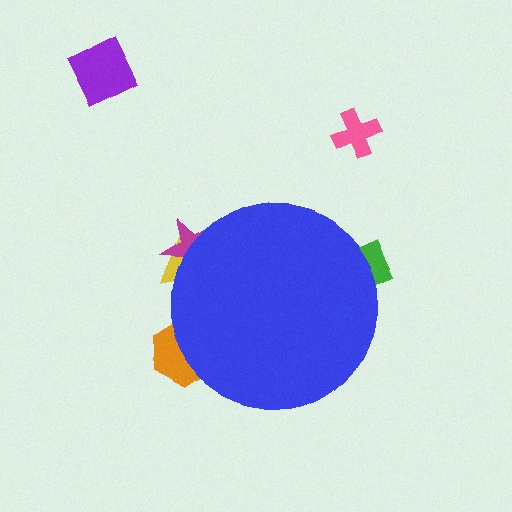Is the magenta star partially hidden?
Yes, the magenta star is partially hidden behind the blue circle.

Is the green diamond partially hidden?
Yes, the green diamond is partially hidden behind the blue circle.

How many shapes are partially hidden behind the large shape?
4 shapes are partially hidden.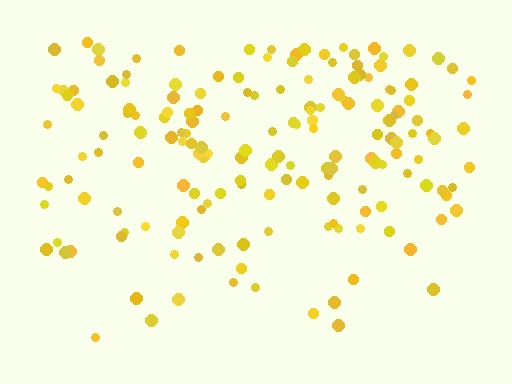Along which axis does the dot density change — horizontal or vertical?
Vertical.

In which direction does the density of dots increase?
From bottom to top, with the top side densest.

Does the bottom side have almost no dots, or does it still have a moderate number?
Still a moderate number, just noticeably fewer than the top.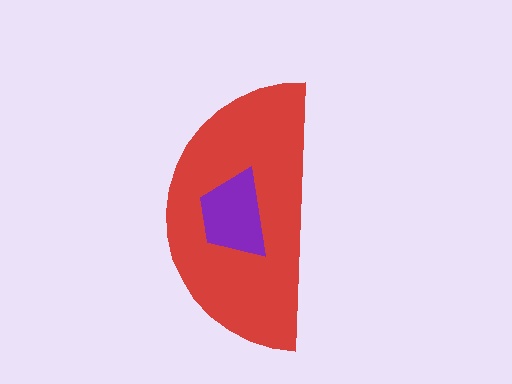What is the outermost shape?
The red semicircle.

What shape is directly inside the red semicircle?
The purple trapezoid.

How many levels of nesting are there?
2.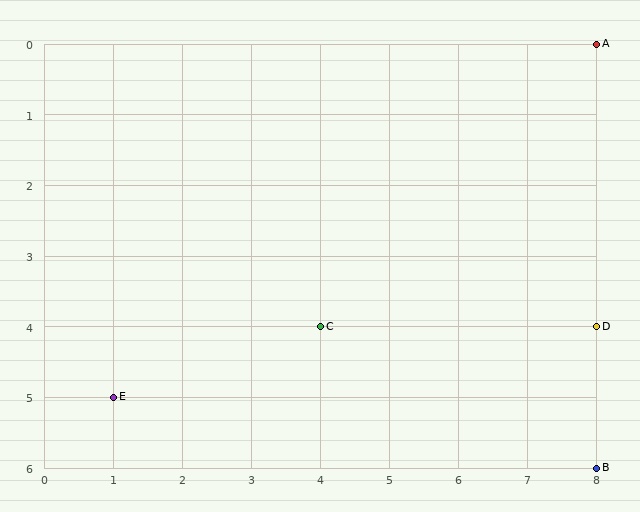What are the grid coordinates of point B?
Point B is at grid coordinates (8, 6).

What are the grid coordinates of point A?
Point A is at grid coordinates (8, 0).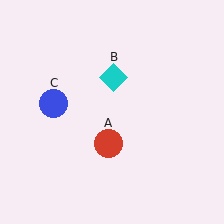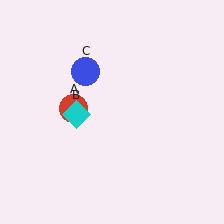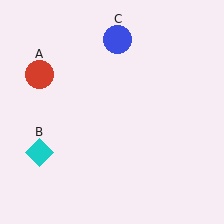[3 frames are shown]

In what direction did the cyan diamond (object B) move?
The cyan diamond (object B) moved down and to the left.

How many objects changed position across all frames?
3 objects changed position: red circle (object A), cyan diamond (object B), blue circle (object C).